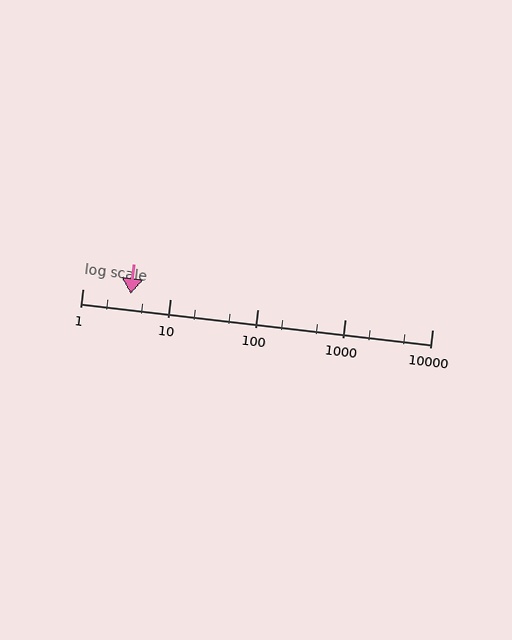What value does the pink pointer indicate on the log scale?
The pointer indicates approximately 3.6.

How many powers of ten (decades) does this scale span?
The scale spans 4 decades, from 1 to 10000.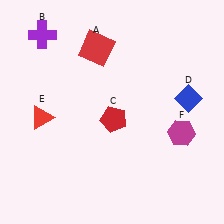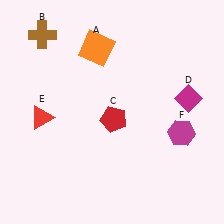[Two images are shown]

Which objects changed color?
A changed from red to orange. B changed from purple to brown. D changed from blue to magenta.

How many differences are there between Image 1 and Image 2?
There are 3 differences between the two images.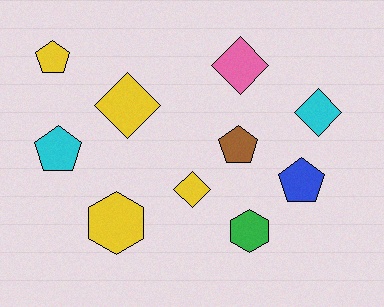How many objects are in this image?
There are 10 objects.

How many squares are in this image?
There are no squares.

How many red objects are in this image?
There are no red objects.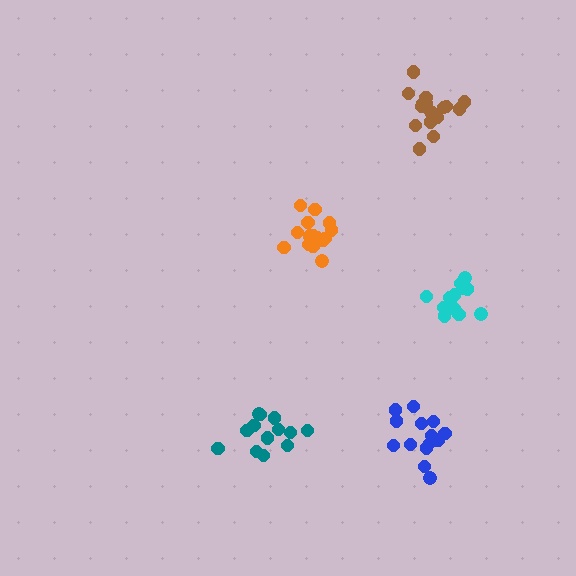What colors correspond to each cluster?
The clusters are colored: teal, cyan, blue, orange, brown.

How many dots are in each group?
Group 1: 14 dots, Group 2: 12 dots, Group 3: 14 dots, Group 4: 15 dots, Group 5: 16 dots (71 total).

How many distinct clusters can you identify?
There are 5 distinct clusters.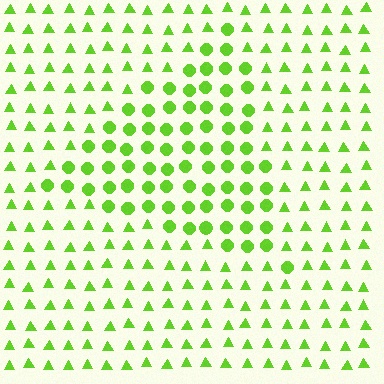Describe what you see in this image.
The image is filled with small lime elements arranged in a uniform grid. A triangle-shaped region contains circles, while the surrounding area contains triangles. The boundary is defined purely by the change in element shape.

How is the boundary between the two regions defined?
The boundary is defined by a change in element shape: circles inside vs. triangles outside. All elements share the same color and spacing.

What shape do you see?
I see a triangle.